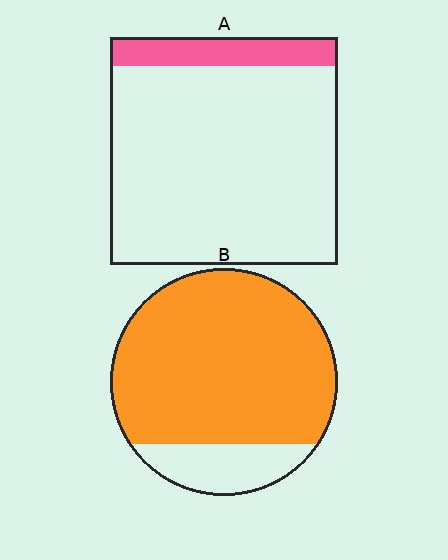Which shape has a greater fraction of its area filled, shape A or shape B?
Shape B.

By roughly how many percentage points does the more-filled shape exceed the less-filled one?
By roughly 70 percentage points (B over A).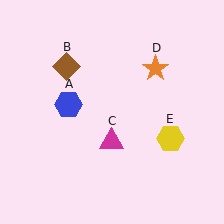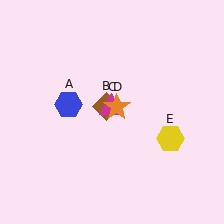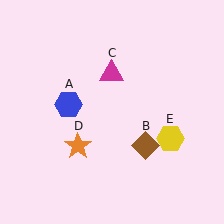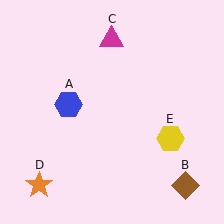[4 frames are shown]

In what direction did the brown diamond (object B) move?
The brown diamond (object B) moved down and to the right.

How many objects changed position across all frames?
3 objects changed position: brown diamond (object B), magenta triangle (object C), orange star (object D).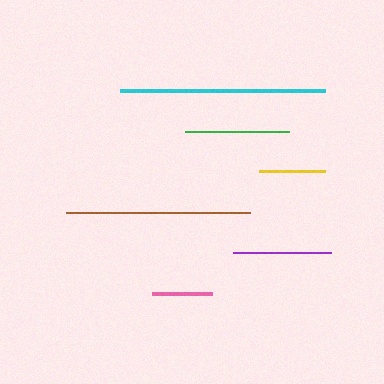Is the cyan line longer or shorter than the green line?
The cyan line is longer than the green line.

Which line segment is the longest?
The cyan line is the longest at approximately 205 pixels.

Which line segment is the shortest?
The pink line is the shortest at approximately 61 pixels.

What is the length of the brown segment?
The brown segment is approximately 184 pixels long.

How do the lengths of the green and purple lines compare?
The green and purple lines are approximately the same length.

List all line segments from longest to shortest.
From longest to shortest: cyan, brown, green, purple, yellow, pink.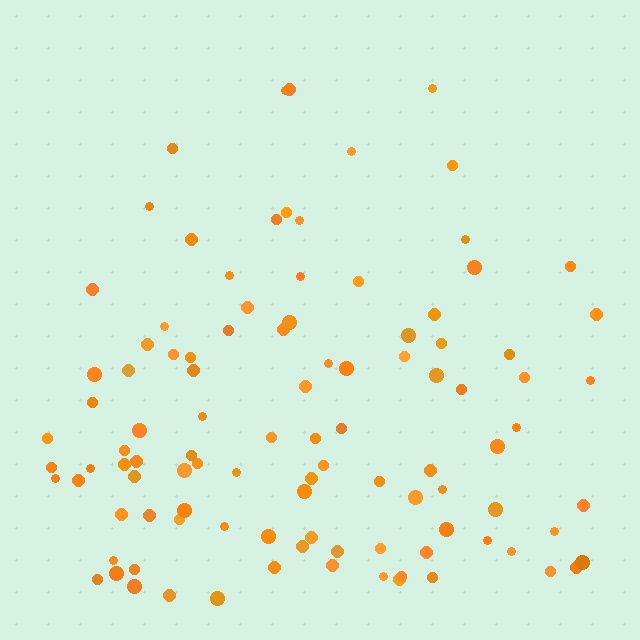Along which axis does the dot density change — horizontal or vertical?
Vertical.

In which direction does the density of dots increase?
From top to bottom, with the bottom side densest.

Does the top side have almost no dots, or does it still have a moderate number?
Still a moderate number, just noticeably fewer than the bottom.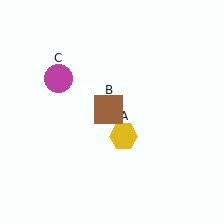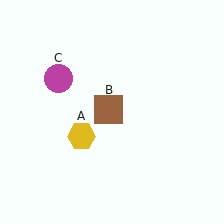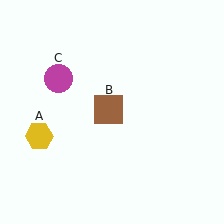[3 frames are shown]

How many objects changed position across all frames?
1 object changed position: yellow hexagon (object A).